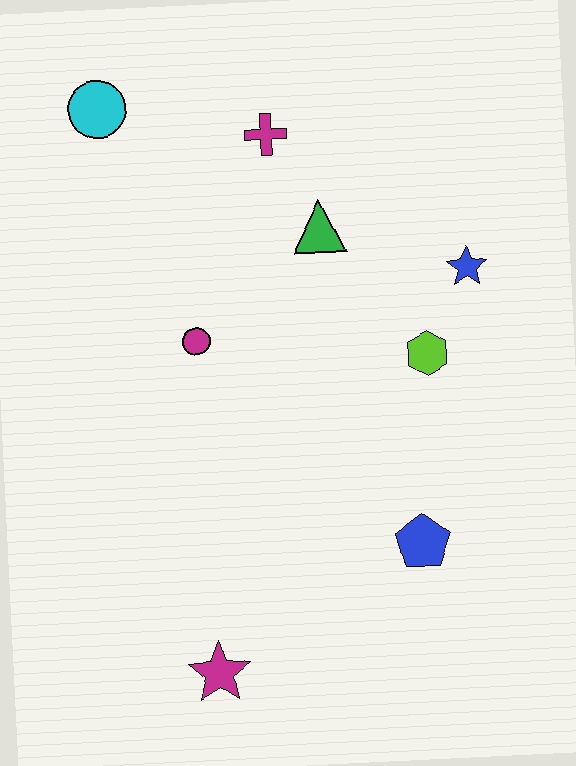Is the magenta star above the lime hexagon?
No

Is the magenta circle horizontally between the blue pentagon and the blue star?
No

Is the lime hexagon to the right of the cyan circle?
Yes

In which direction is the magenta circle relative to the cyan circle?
The magenta circle is below the cyan circle.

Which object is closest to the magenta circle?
The green triangle is closest to the magenta circle.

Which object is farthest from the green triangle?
The magenta star is farthest from the green triangle.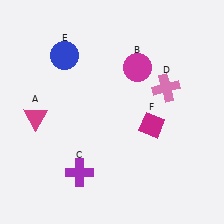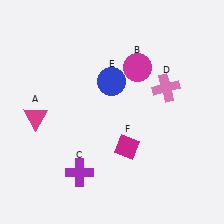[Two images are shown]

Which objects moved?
The objects that moved are: the blue circle (E), the magenta diamond (F).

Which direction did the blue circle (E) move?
The blue circle (E) moved right.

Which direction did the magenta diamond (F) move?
The magenta diamond (F) moved left.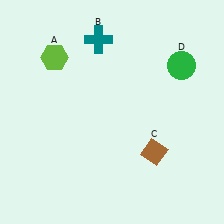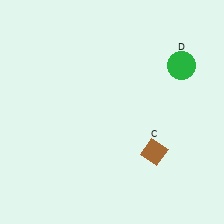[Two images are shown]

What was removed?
The teal cross (B), the lime hexagon (A) were removed in Image 2.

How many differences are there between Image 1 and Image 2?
There are 2 differences between the two images.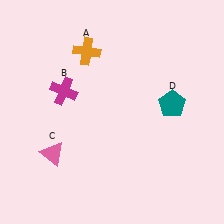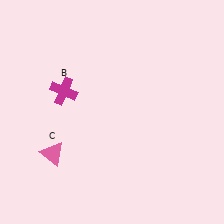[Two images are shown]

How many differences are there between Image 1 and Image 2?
There are 2 differences between the two images.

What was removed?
The teal pentagon (D), the orange cross (A) were removed in Image 2.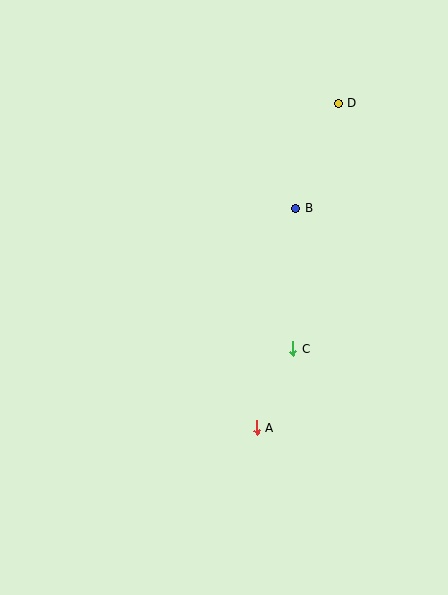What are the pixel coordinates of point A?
Point A is at (257, 428).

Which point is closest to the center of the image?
Point C at (293, 349) is closest to the center.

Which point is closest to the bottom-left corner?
Point A is closest to the bottom-left corner.